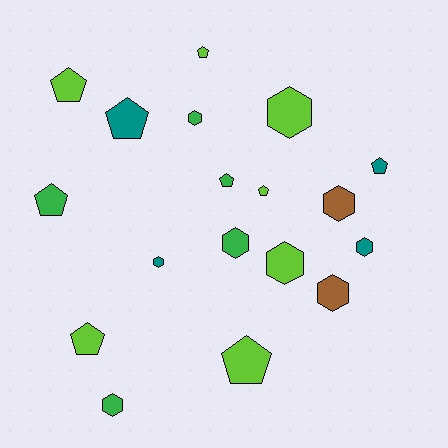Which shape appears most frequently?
Pentagon, with 9 objects.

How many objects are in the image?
There are 18 objects.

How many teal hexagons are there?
There are 2 teal hexagons.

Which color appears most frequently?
Lime, with 7 objects.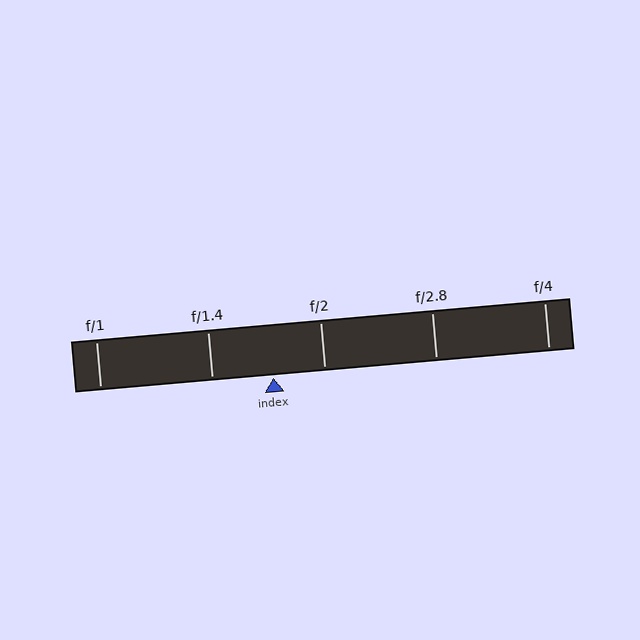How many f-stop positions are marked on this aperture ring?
There are 5 f-stop positions marked.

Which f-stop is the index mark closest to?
The index mark is closest to f/2.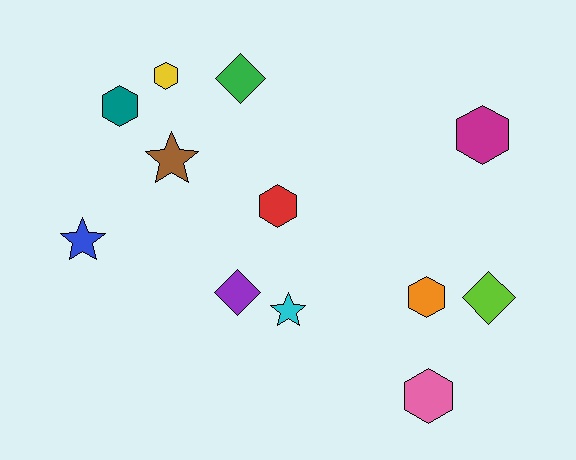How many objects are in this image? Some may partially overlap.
There are 12 objects.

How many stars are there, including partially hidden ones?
There are 3 stars.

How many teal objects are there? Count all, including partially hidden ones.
There is 1 teal object.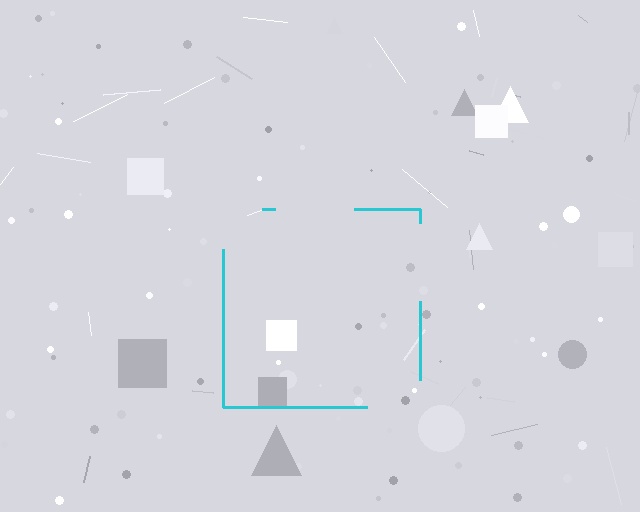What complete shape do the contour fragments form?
The contour fragments form a square.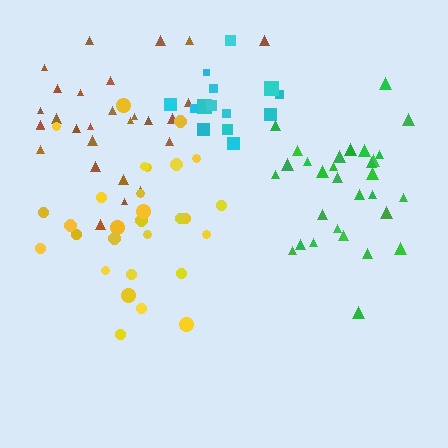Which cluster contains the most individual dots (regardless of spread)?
Yellow (30).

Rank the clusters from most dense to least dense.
green, cyan, brown, yellow.